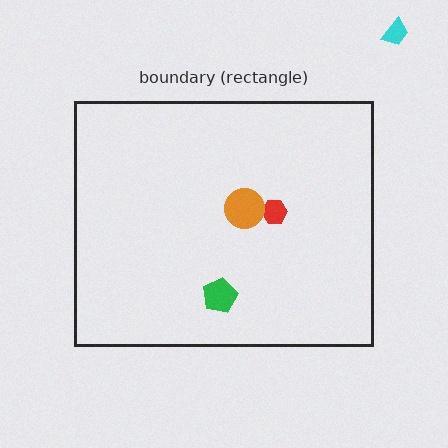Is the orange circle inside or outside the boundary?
Inside.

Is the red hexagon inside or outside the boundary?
Inside.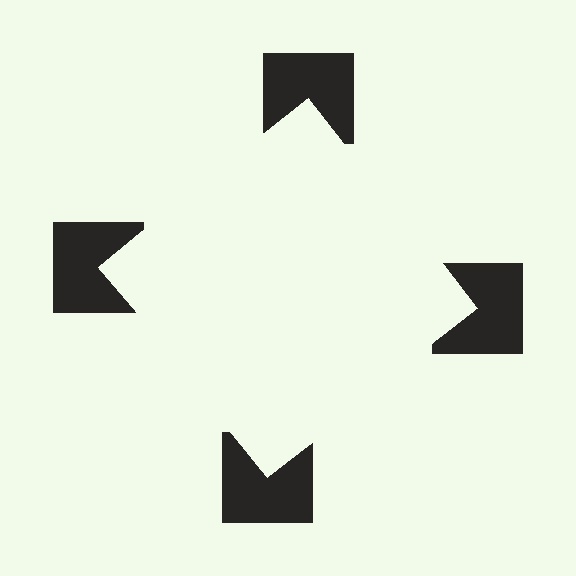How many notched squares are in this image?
There are 4 — one at each vertex of the illusory square.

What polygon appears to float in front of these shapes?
An illusory square — its edges are inferred from the aligned wedge cuts in the notched squares, not physically drawn.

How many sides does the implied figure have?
4 sides.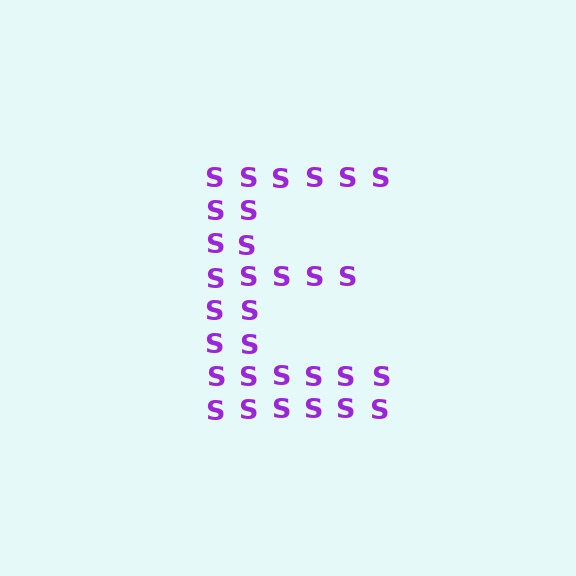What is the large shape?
The large shape is the letter E.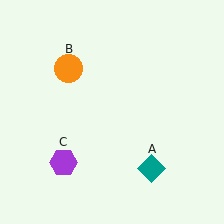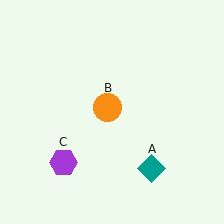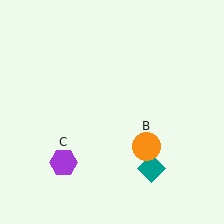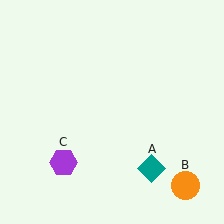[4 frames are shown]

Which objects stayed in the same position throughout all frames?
Teal diamond (object A) and purple hexagon (object C) remained stationary.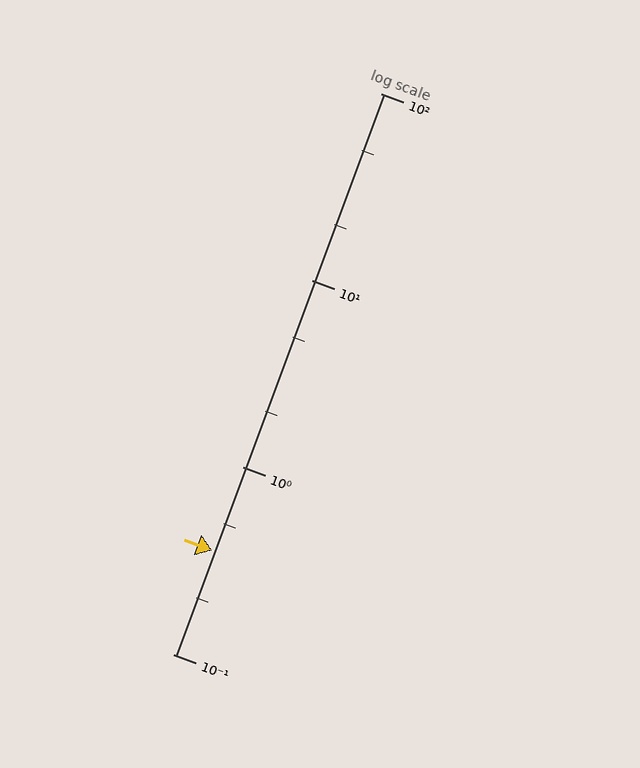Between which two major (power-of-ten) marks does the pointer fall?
The pointer is between 0.1 and 1.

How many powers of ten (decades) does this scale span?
The scale spans 3 decades, from 0.1 to 100.